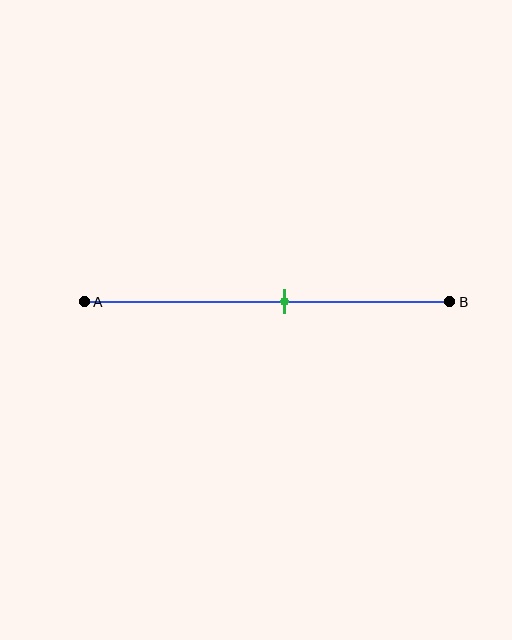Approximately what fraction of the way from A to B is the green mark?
The green mark is approximately 55% of the way from A to B.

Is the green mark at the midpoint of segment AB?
No, the mark is at about 55% from A, not at the 50% midpoint.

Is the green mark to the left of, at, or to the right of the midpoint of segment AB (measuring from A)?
The green mark is to the right of the midpoint of segment AB.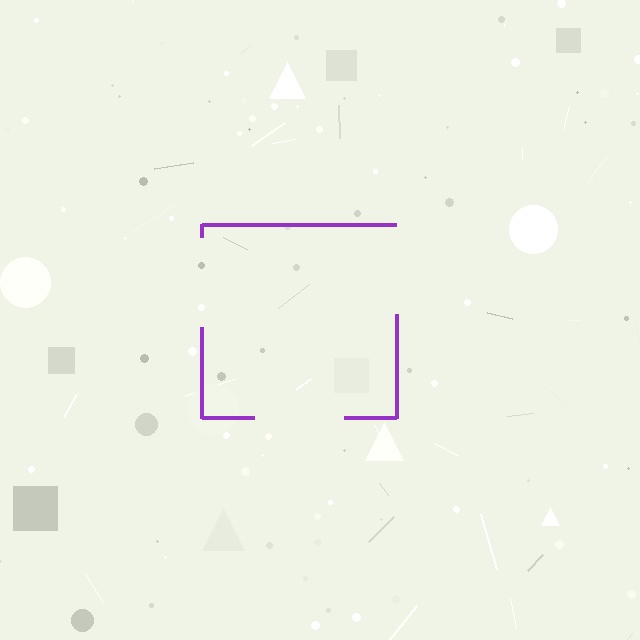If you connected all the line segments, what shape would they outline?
They would outline a square.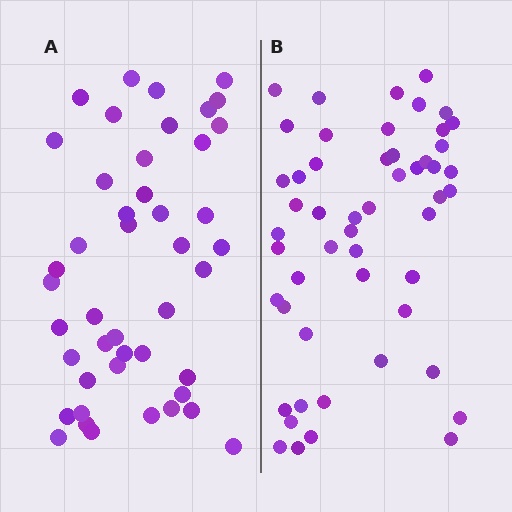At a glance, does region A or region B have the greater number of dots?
Region B (the right region) has more dots.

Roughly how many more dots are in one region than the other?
Region B has roughly 8 or so more dots than region A.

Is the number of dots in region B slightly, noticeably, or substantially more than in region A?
Region B has only slightly more — the two regions are fairly close. The ratio is roughly 1.2 to 1.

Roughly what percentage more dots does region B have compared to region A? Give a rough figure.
About 15% more.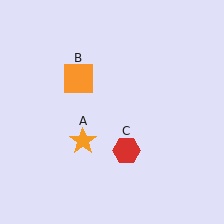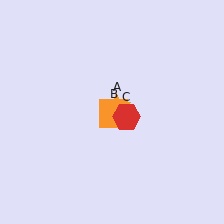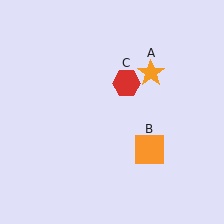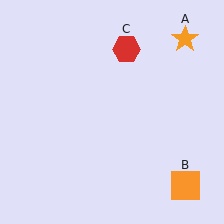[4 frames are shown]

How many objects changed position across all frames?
3 objects changed position: orange star (object A), orange square (object B), red hexagon (object C).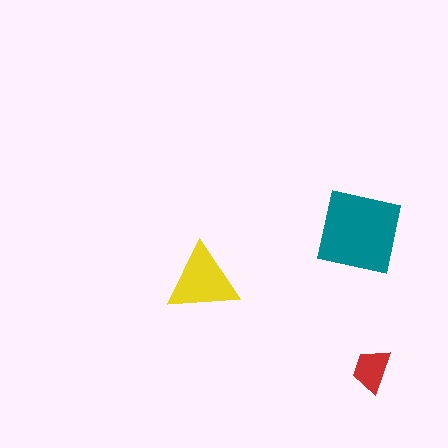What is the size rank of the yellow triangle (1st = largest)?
2nd.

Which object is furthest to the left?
The yellow triangle is leftmost.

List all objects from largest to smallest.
The teal square, the yellow triangle, the red trapezoid.